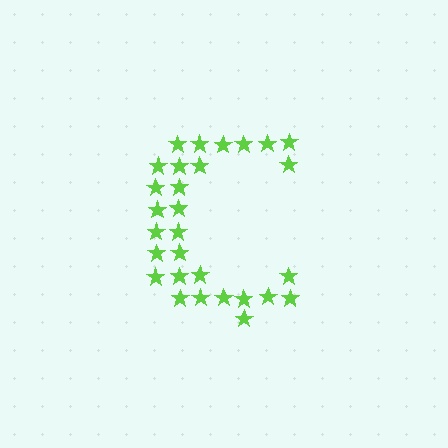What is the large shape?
The large shape is the letter C.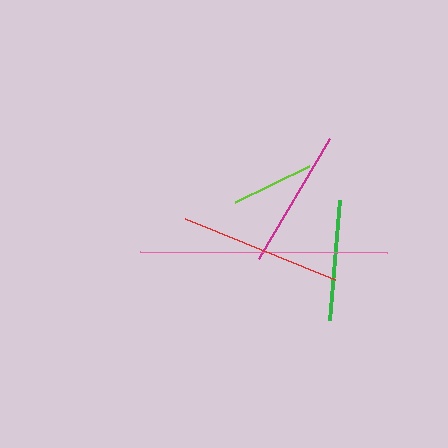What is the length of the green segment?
The green segment is approximately 120 pixels long.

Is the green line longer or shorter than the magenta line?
The magenta line is longer than the green line.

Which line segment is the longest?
The pink line is the longest at approximately 247 pixels.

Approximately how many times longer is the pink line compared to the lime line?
The pink line is approximately 3.0 times the length of the lime line.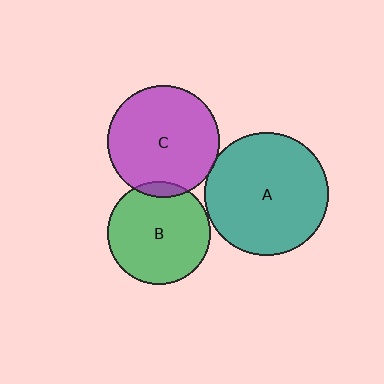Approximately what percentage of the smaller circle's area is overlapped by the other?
Approximately 5%.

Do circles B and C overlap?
Yes.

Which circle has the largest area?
Circle A (teal).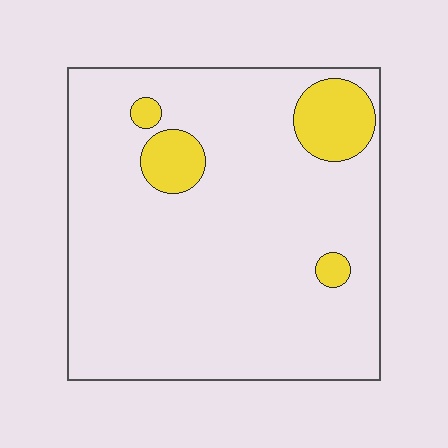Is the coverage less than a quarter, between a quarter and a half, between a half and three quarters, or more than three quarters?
Less than a quarter.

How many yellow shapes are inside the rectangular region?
4.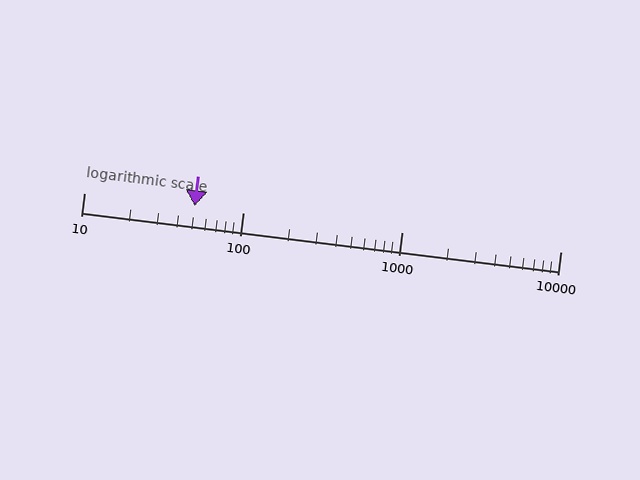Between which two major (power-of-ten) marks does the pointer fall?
The pointer is between 10 and 100.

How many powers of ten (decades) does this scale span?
The scale spans 3 decades, from 10 to 10000.